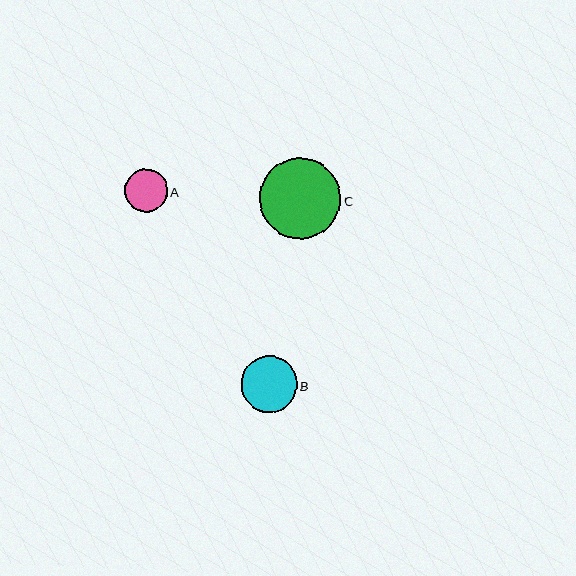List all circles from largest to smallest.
From largest to smallest: C, B, A.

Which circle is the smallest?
Circle A is the smallest with a size of approximately 43 pixels.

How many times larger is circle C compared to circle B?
Circle C is approximately 1.4 times the size of circle B.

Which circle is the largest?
Circle C is the largest with a size of approximately 81 pixels.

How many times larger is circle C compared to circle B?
Circle C is approximately 1.4 times the size of circle B.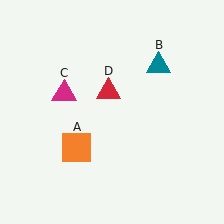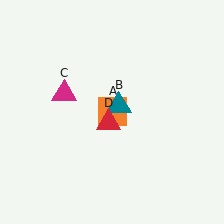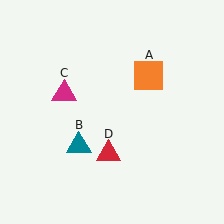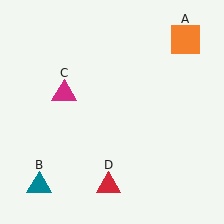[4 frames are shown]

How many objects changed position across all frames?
3 objects changed position: orange square (object A), teal triangle (object B), red triangle (object D).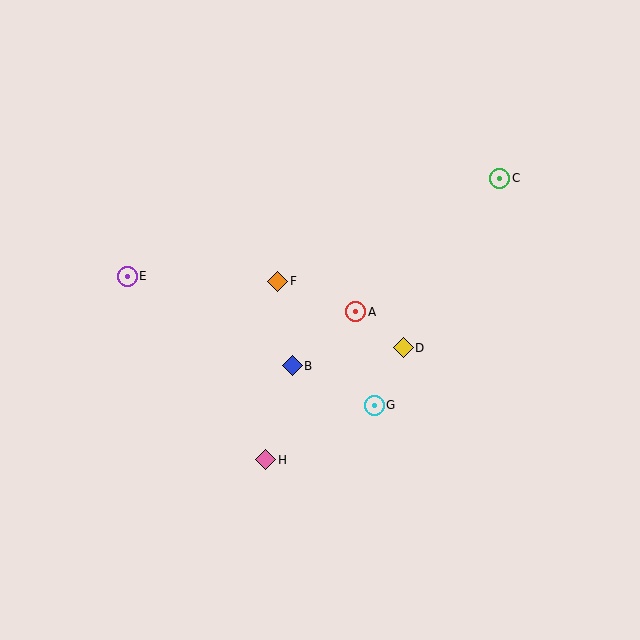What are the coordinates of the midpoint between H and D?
The midpoint between H and D is at (335, 404).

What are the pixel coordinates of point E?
Point E is at (127, 276).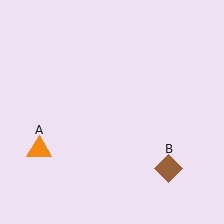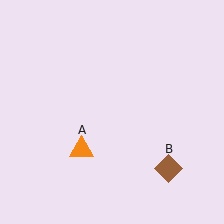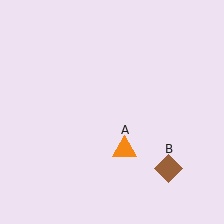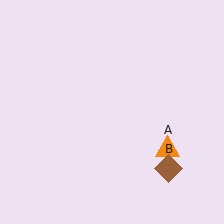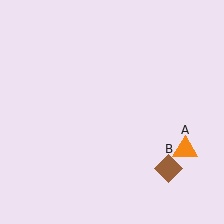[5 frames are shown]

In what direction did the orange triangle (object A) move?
The orange triangle (object A) moved right.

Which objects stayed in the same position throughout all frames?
Brown diamond (object B) remained stationary.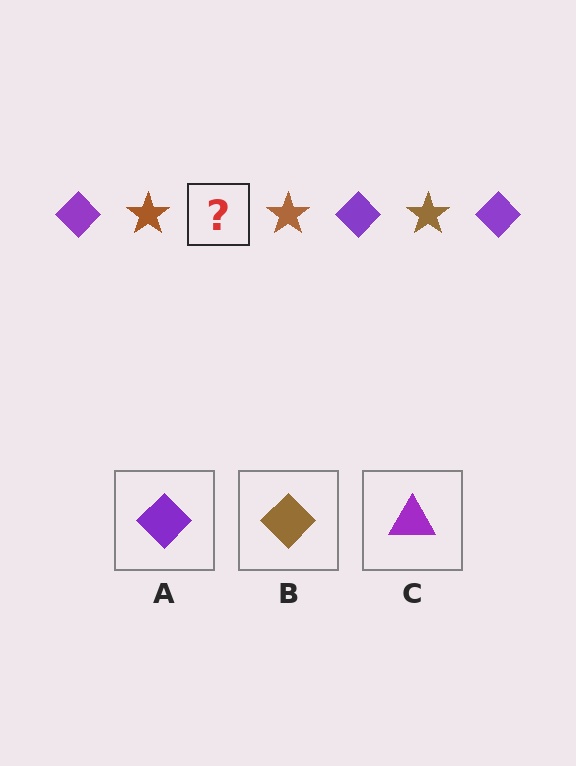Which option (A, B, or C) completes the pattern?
A.